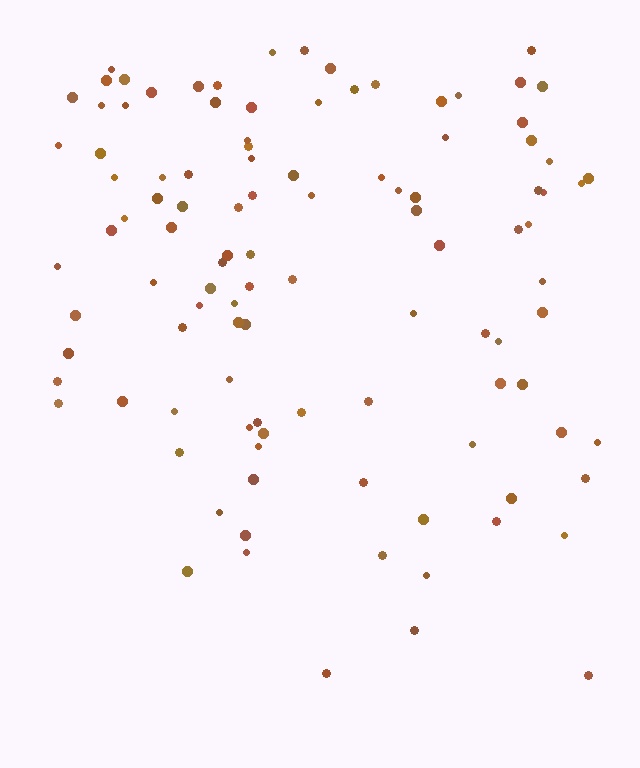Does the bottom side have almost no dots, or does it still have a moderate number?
Still a moderate number, just noticeably fewer than the top.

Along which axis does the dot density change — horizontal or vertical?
Vertical.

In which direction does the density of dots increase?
From bottom to top, with the top side densest.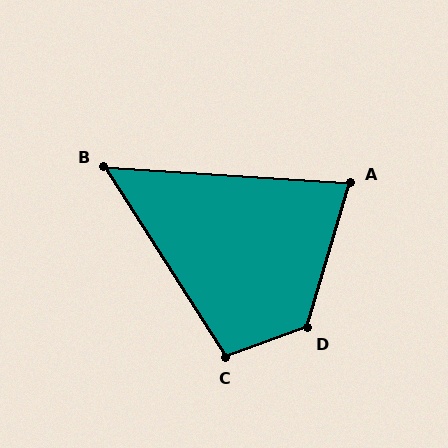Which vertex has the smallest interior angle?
B, at approximately 54 degrees.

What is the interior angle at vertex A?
Approximately 77 degrees (acute).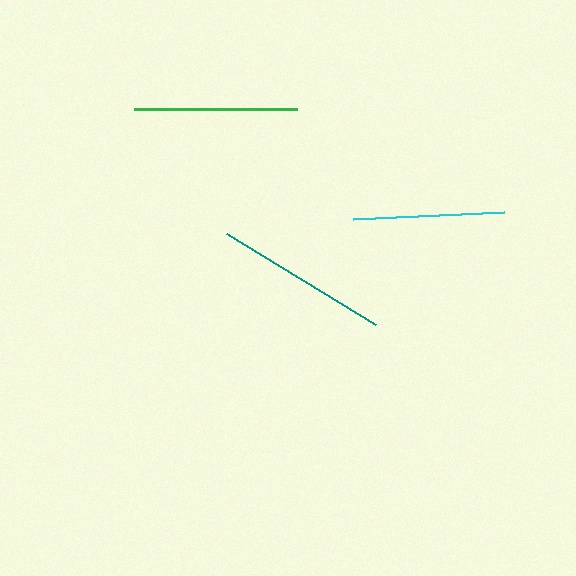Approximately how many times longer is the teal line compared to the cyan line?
The teal line is approximately 1.2 times the length of the cyan line.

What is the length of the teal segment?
The teal segment is approximately 174 pixels long.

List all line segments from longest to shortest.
From longest to shortest: teal, green, cyan.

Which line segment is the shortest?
The cyan line is the shortest at approximately 151 pixels.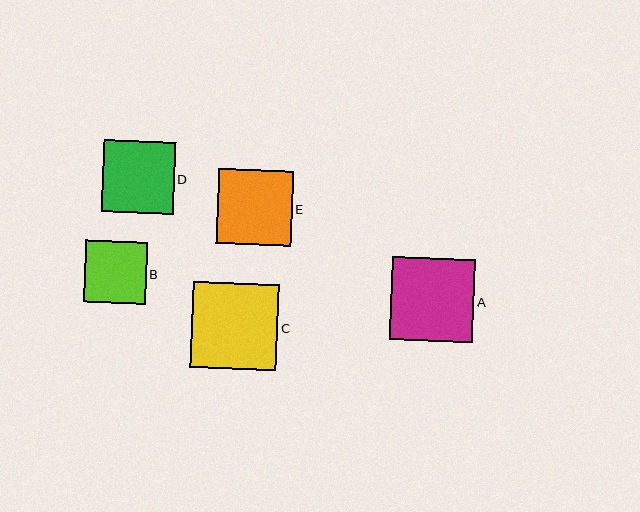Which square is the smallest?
Square B is the smallest with a size of approximately 62 pixels.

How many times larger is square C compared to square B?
Square C is approximately 1.4 times the size of square B.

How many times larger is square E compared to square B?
Square E is approximately 1.2 times the size of square B.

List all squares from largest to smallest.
From largest to smallest: C, A, E, D, B.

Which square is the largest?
Square C is the largest with a size of approximately 86 pixels.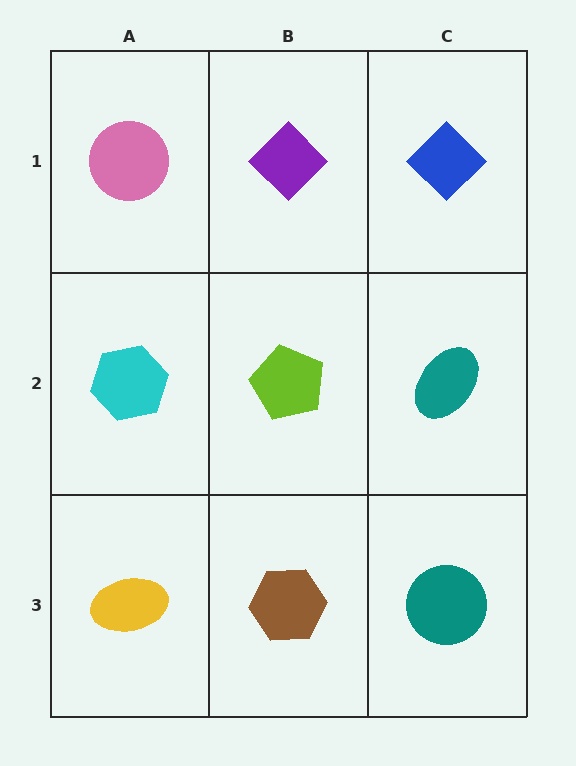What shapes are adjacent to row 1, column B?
A lime pentagon (row 2, column B), a pink circle (row 1, column A), a blue diamond (row 1, column C).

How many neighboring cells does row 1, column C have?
2.